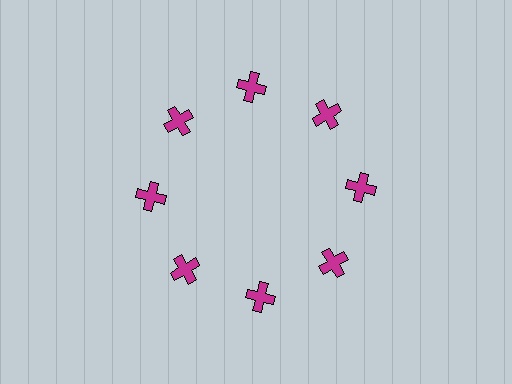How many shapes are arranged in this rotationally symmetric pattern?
There are 8 shapes, arranged in 8 groups of 1.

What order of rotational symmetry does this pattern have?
This pattern has 8-fold rotational symmetry.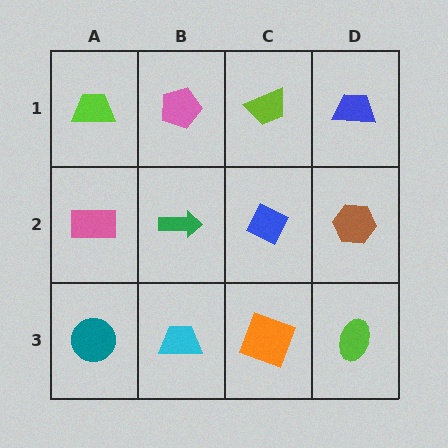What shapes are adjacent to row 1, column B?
A green arrow (row 2, column B), a lime trapezoid (row 1, column A), a lime trapezoid (row 1, column C).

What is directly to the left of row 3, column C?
A cyan trapezoid.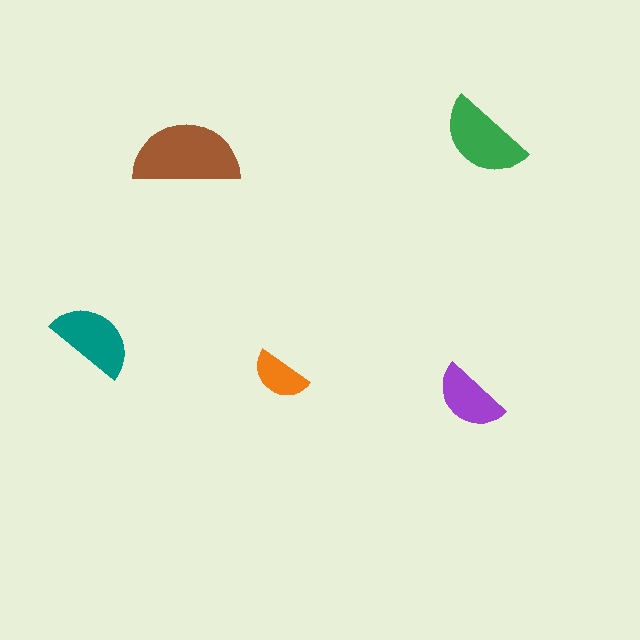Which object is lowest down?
The purple semicircle is bottommost.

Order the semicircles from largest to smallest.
the brown one, the green one, the teal one, the purple one, the orange one.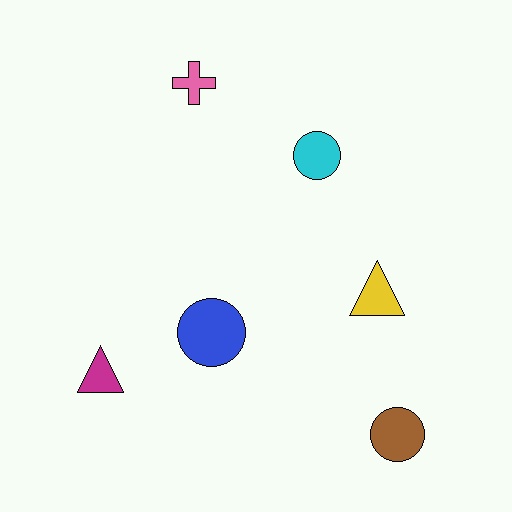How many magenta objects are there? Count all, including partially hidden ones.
There is 1 magenta object.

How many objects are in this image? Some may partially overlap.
There are 6 objects.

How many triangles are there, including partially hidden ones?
There are 2 triangles.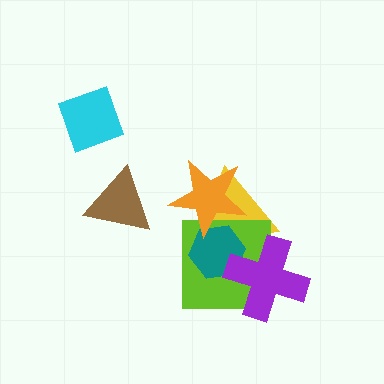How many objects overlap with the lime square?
4 objects overlap with the lime square.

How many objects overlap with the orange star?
3 objects overlap with the orange star.